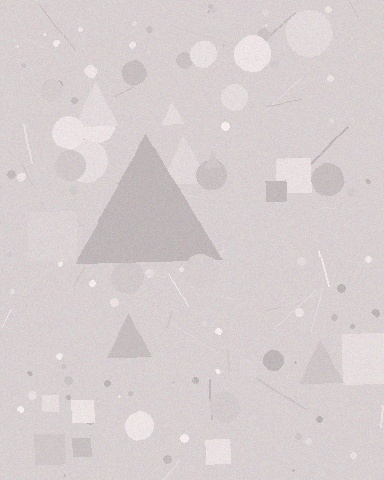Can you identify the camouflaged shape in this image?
The camouflaged shape is a triangle.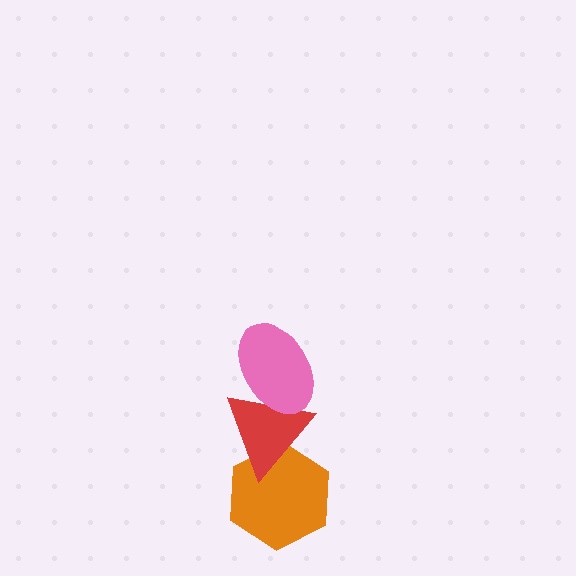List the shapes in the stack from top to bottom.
From top to bottom: the pink ellipse, the red triangle, the orange hexagon.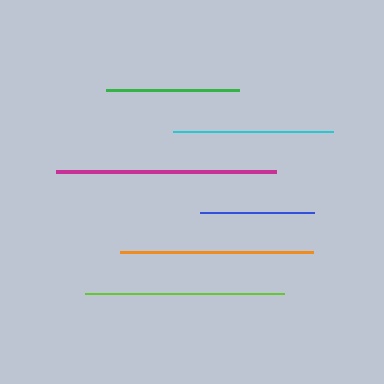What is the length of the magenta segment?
The magenta segment is approximately 221 pixels long.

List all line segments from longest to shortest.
From longest to shortest: magenta, lime, orange, cyan, green, blue.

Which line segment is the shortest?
The blue line is the shortest at approximately 114 pixels.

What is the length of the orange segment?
The orange segment is approximately 192 pixels long.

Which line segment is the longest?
The magenta line is the longest at approximately 221 pixels.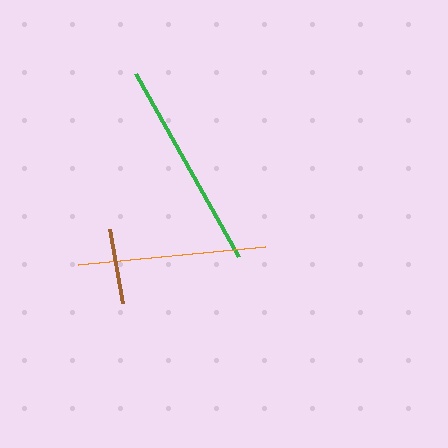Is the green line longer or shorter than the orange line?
The green line is longer than the orange line.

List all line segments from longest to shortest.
From longest to shortest: green, orange, brown.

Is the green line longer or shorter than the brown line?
The green line is longer than the brown line.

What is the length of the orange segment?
The orange segment is approximately 188 pixels long.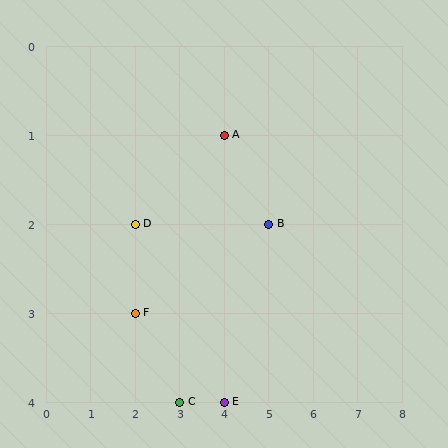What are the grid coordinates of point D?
Point D is at grid coordinates (2, 2).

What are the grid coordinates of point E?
Point E is at grid coordinates (4, 4).